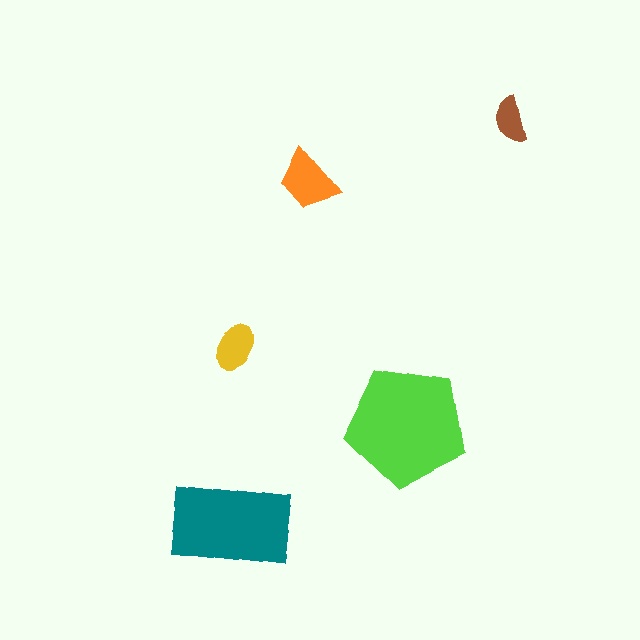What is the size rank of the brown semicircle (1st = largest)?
5th.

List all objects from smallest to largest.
The brown semicircle, the yellow ellipse, the orange trapezoid, the teal rectangle, the lime pentagon.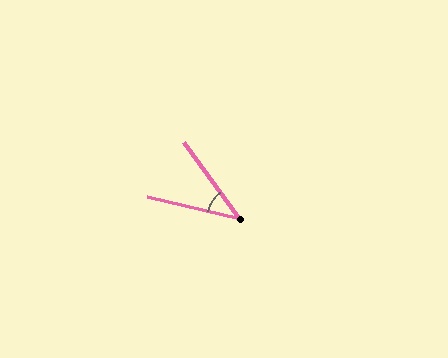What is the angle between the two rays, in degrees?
Approximately 41 degrees.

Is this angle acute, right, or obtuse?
It is acute.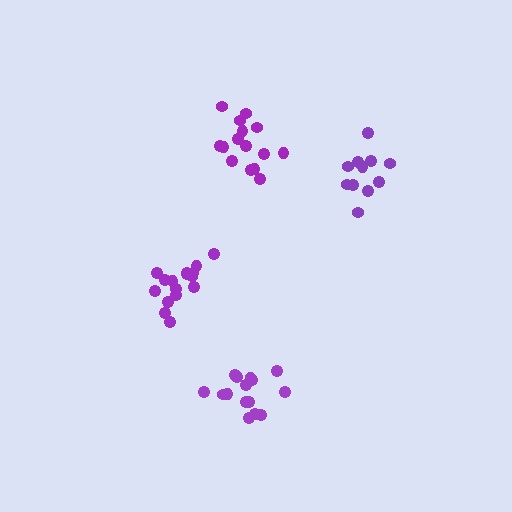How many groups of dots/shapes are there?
There are 4 groups.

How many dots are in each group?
Group 1: 11 dots, Group 2: 16 dots, Group 3: 15 dots, Group 4: 15 dots (57 total).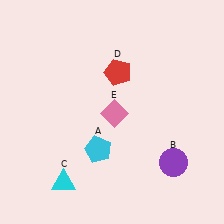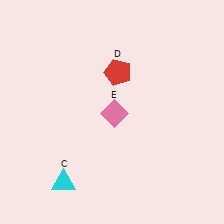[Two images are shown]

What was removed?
The cyan pentagon (A), the purple circle (B) were removed in Image 2.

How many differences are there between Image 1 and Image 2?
There are 2 differences between the two images.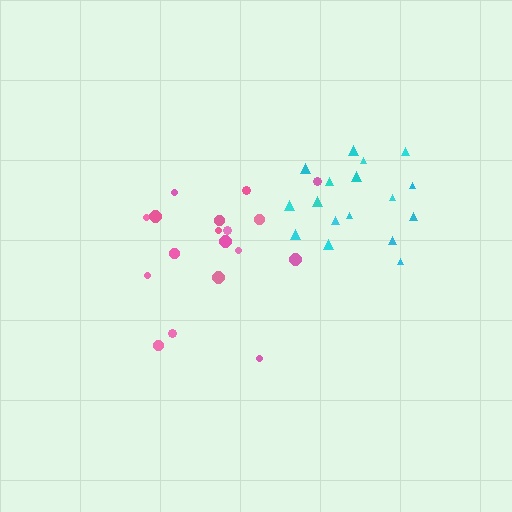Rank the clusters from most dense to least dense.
cyan, pink.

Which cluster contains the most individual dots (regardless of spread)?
Pink (18).